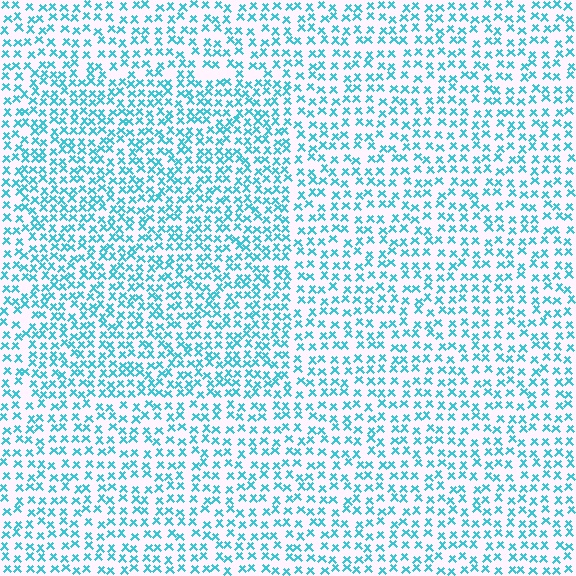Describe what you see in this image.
The image contains small cyan elements arranged at two different densities. A rectangle-shaped region is visible where the elements are more densely packed than the surrounding area.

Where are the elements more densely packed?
The elements are more densely packed inside the rectangle boundary.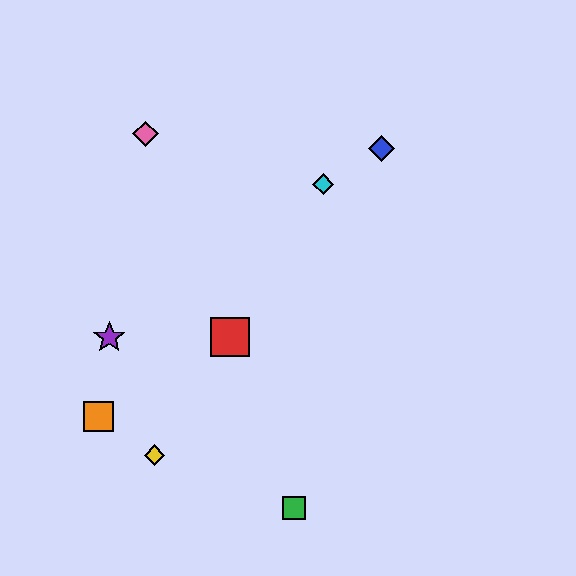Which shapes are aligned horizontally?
The red square, the purple star are aligned horizontally.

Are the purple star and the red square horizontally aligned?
Yes, both are at y≈337.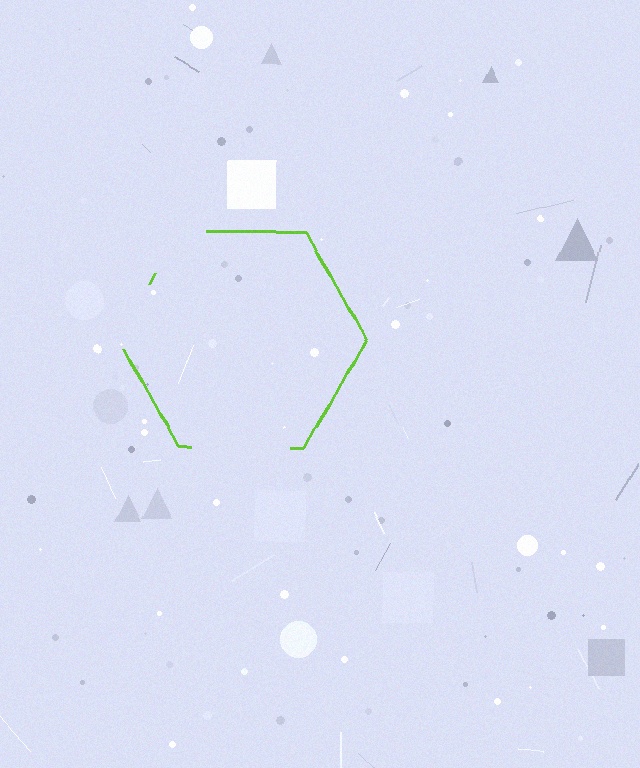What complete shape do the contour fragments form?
The contour fragments form a hexagon.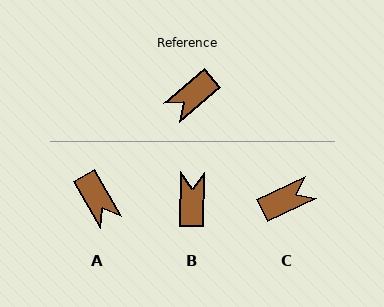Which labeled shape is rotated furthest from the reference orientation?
C, about 166 degrees away.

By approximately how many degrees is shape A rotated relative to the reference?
Approximately 80 degrees counter-clockwise.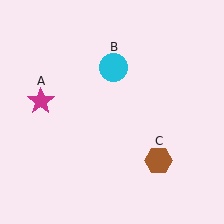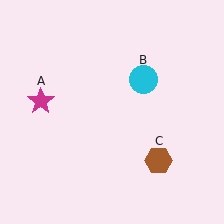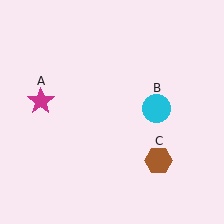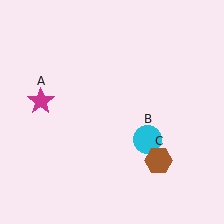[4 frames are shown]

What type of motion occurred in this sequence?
The cyan circle (object B) rotated clockwise around the center of the scene.